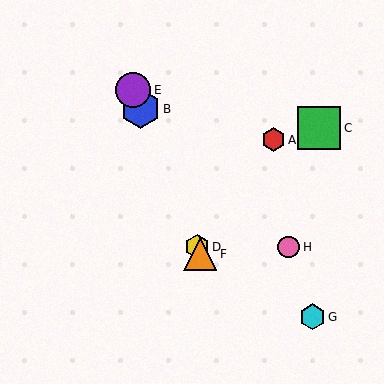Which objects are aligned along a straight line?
Objects B, D, E, F are aligned along a straight line.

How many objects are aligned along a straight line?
4 objects (B, D, E, F) are aligned along a straight line.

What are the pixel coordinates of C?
Object C is at (319, 128).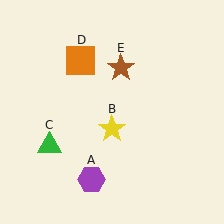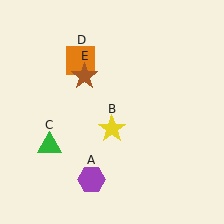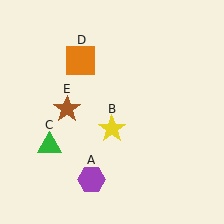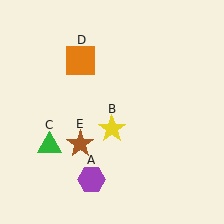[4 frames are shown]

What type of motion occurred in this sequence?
The brown star (object E) rotated counterclockwise around the center of the scene.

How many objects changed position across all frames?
1 object changed position: brown star (object E).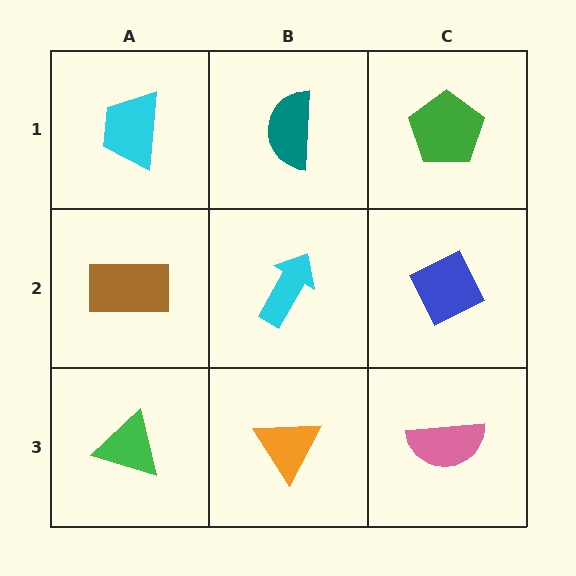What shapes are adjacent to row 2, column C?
A green pentagon (row 1, column C), a pink semicircle (row 3, column C), a cyan arrow (row 2, column B).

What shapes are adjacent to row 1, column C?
A blue diamond (row 2, column C), a teal semicircle (row 1, column B).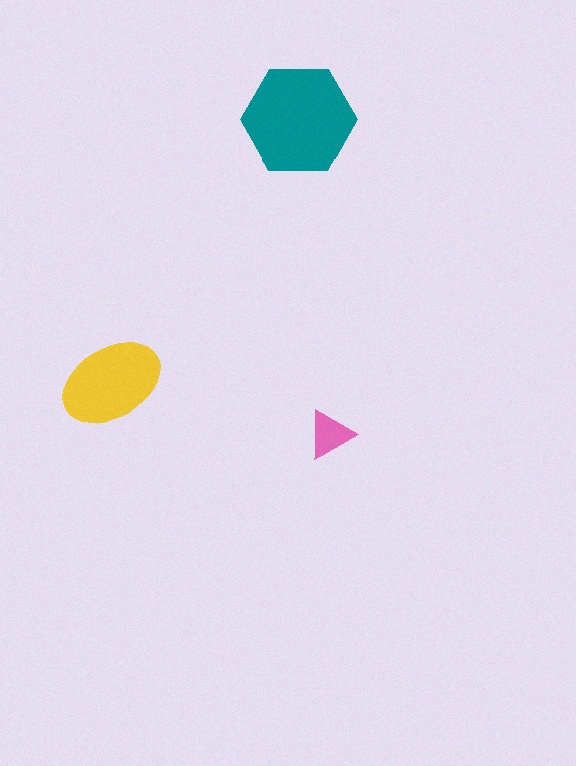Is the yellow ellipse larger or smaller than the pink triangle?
Larger.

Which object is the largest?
The teal hexagon.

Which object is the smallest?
The pink triangle.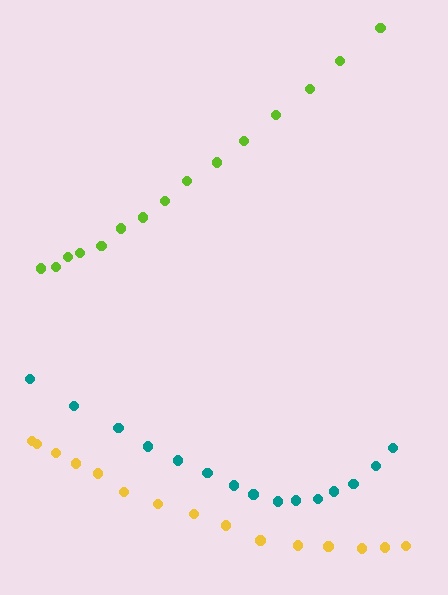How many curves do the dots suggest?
There are 3 distinct paths.